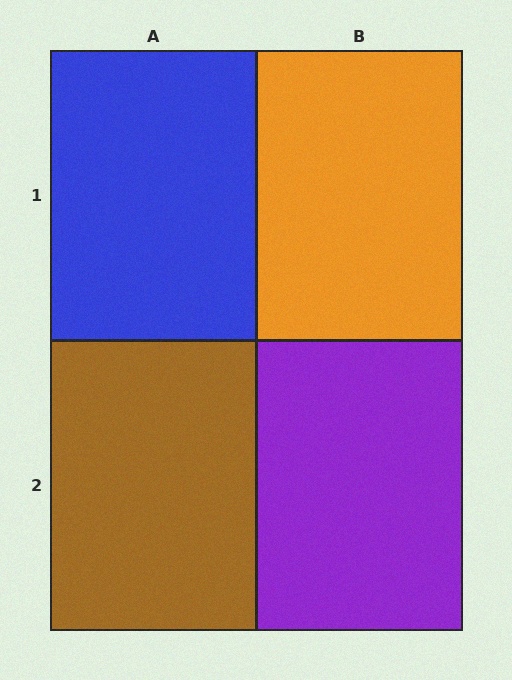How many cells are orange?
1 cell is orange.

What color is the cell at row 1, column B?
Orange.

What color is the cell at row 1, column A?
Blue.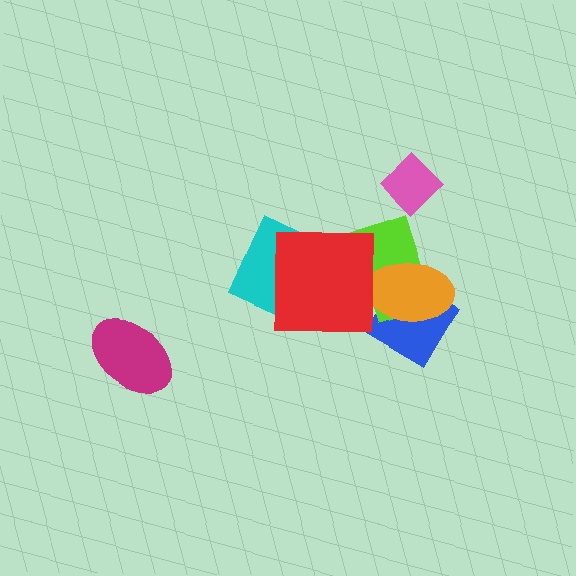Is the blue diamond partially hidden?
Yes, it is partially covered by another shape.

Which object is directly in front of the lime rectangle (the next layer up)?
The orange ellipse is directly in front of the lime rectangle.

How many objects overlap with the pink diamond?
0 objects overlap with the pink diamond.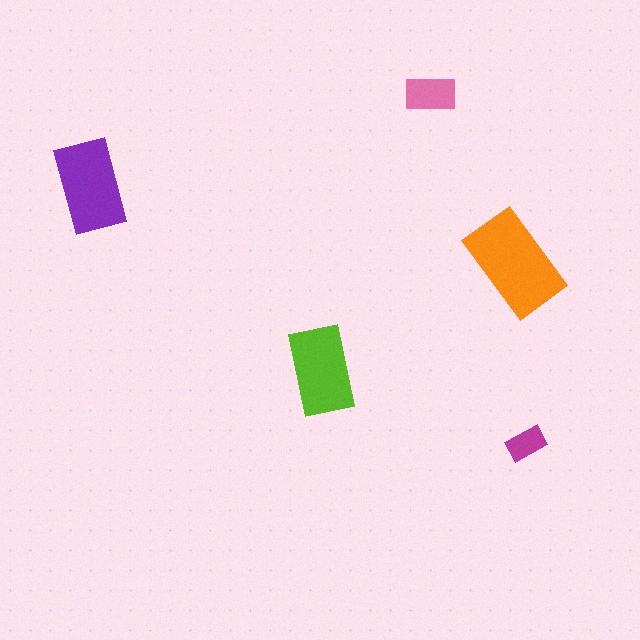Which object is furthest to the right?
The magenta rectangle is rightmost.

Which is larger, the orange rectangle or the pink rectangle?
The orange one.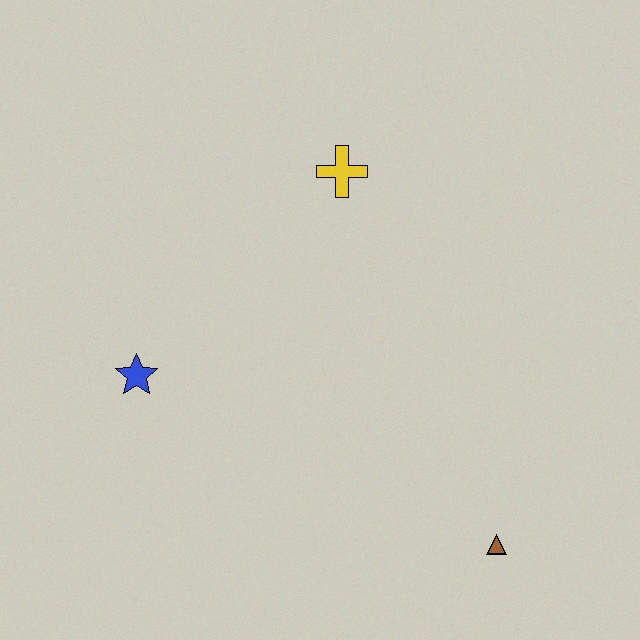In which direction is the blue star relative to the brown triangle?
The blue star is to the left of the brown triangle.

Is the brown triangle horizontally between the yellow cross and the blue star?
No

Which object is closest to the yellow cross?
The blue star is closest to the yellow cross.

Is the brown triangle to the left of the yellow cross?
No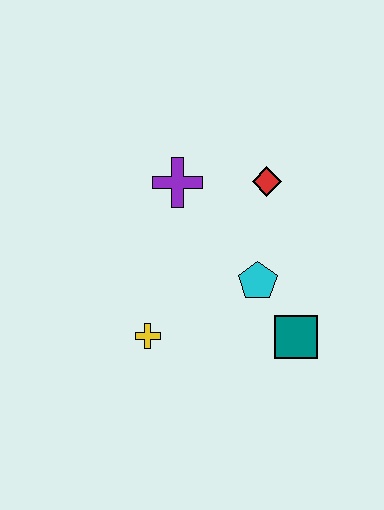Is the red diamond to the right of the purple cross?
Yes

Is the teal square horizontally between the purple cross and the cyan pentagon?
No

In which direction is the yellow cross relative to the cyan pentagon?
The yellow cross is to the left of the cyan pentagon.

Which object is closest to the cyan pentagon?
The teal square is closest to the cyan pentagon.